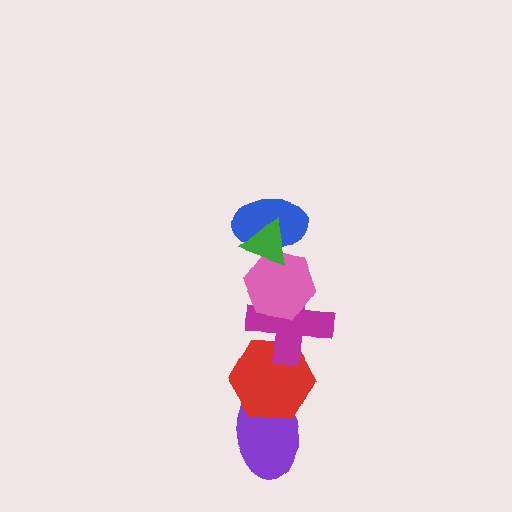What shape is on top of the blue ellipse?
The green triangle is on top of the blue ellipse.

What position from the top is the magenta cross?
The magenta cross is 4th from the top.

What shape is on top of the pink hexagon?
The blue ellipse is on top of the pink hexagon.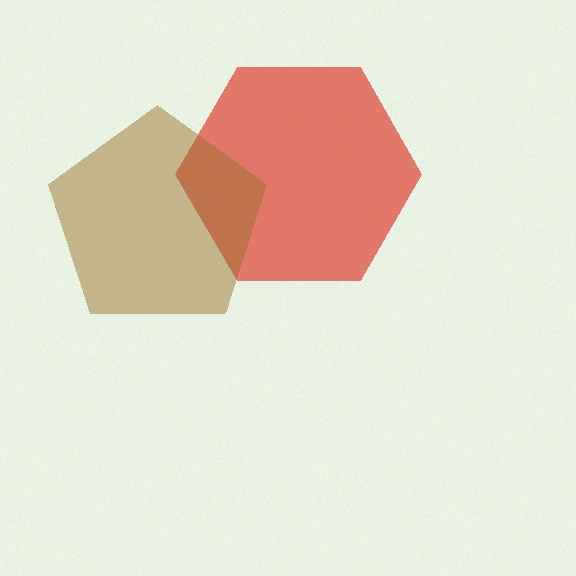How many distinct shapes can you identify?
There are 2 distinct shapes: a red hexagon, a brown pentagon.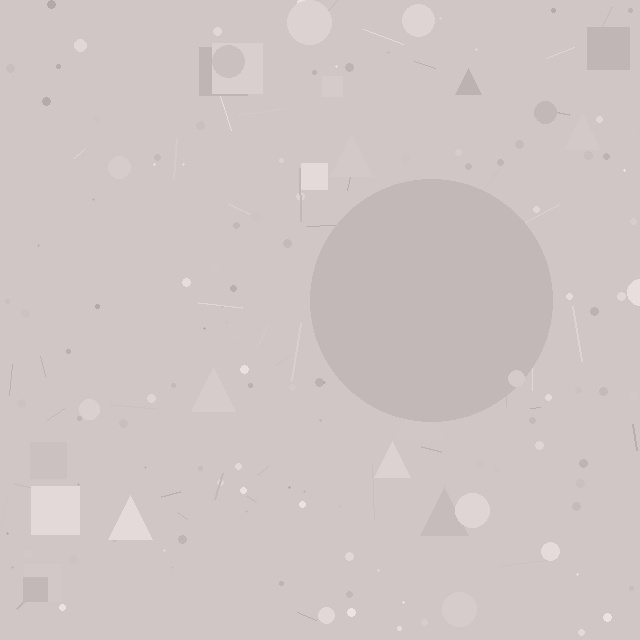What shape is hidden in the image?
A circle is hidden in the image.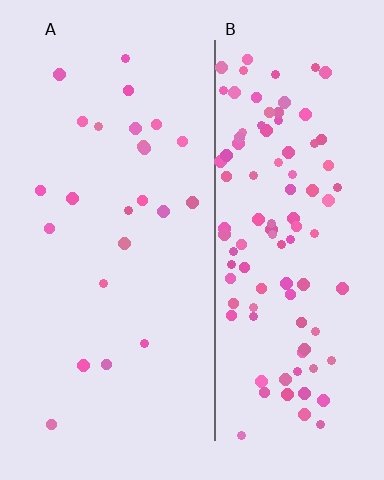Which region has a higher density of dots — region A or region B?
B (the right).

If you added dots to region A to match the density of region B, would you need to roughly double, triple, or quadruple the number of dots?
Approximately quadruple.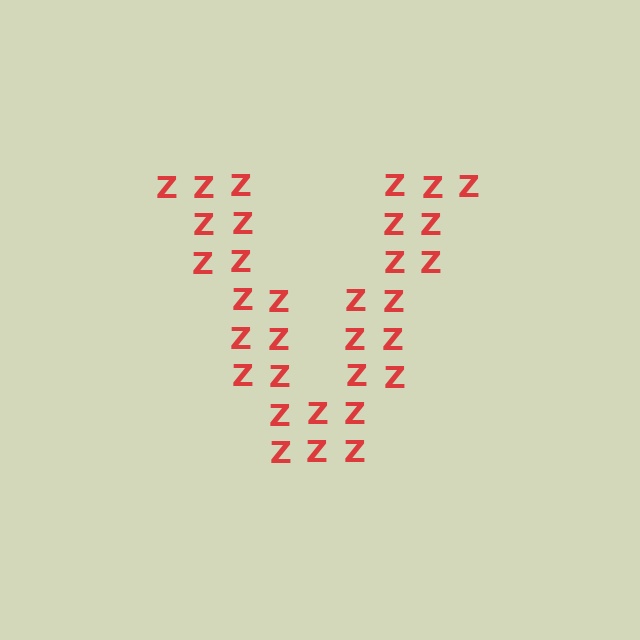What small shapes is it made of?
It is made of small letter Z's.